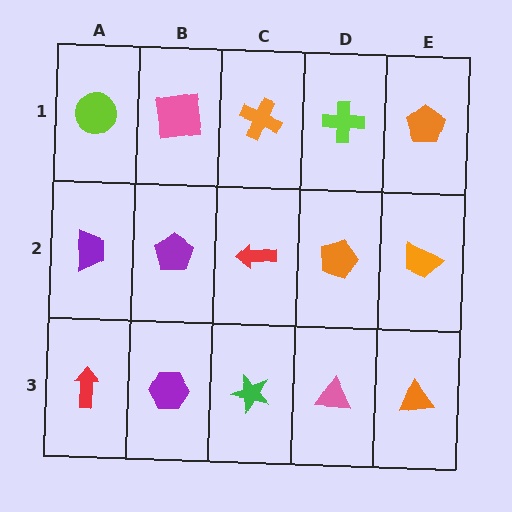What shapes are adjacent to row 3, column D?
An orange pentagon (row 2, column D), a green star (row 3, column C), an orange triangle (row 3, column E).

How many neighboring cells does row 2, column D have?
4.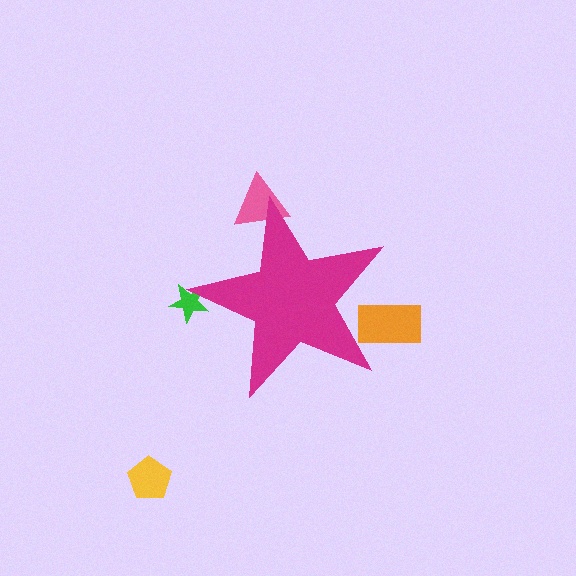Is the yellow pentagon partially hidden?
No, the yellow pentagon is fully visible.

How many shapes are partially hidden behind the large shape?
3 shapes are partially hidden.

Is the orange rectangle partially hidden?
Yes, the orange rectangle is partially hidden behind the magenta star.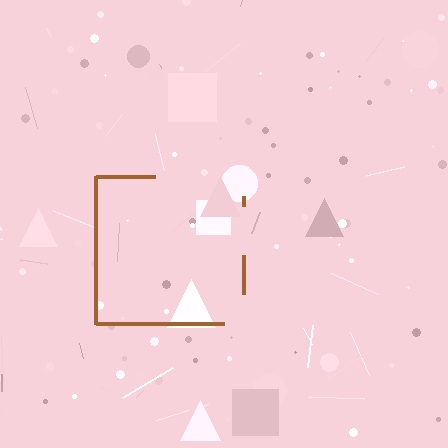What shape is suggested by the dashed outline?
The dashed outline suggests a square.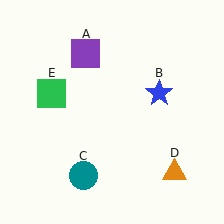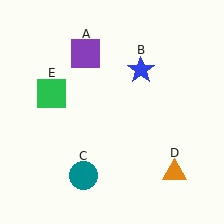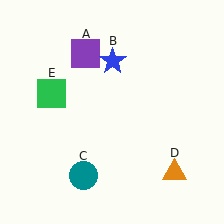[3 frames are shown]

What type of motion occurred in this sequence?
The blue star (object B) rotated counterclockwise around the center of the scene.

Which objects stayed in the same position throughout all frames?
Purple square (object A) and teal circle (object C) and orange triangle (object D) and green square (object E) remained stationary.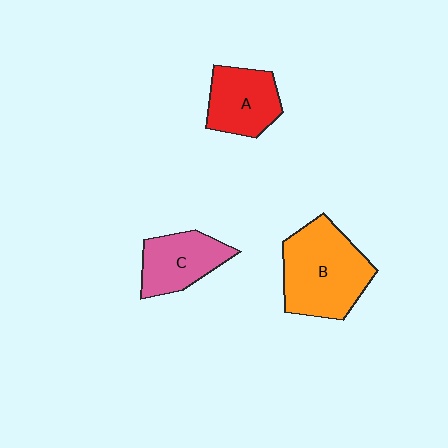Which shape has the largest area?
Shape B (orange).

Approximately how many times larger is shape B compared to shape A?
Approximately 1.6 times.